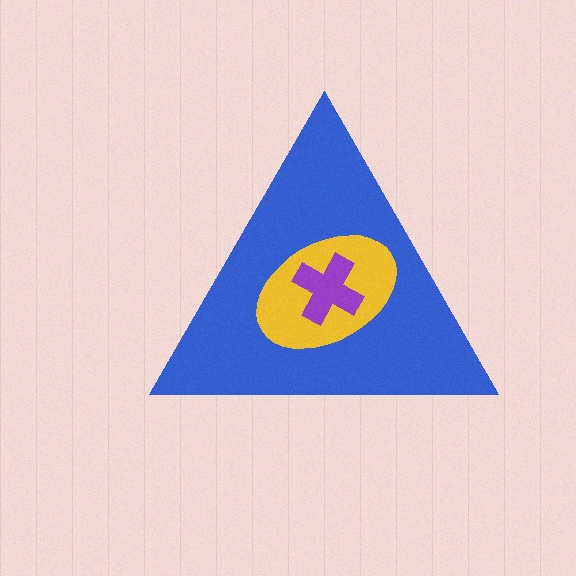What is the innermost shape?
The purple cross.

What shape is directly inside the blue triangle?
The yellow ellipse.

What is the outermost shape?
The blue triangle.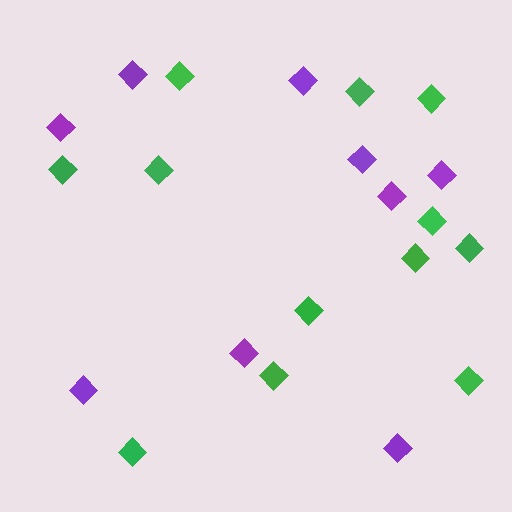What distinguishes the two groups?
There are 2 groups: one group of purple diamonds (9) and one group of green diamonds (12).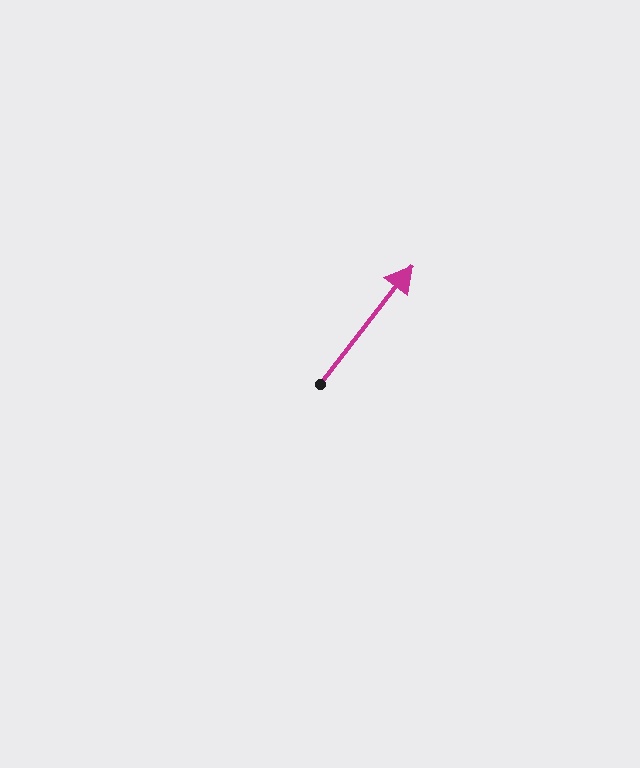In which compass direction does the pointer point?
Northeast.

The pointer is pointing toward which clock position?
Roughly 1 o'clock.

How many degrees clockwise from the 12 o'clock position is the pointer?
Approximately 38 degrees.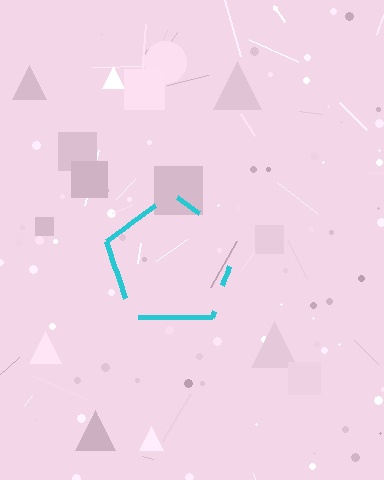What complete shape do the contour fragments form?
The contour fragments form a pentagon.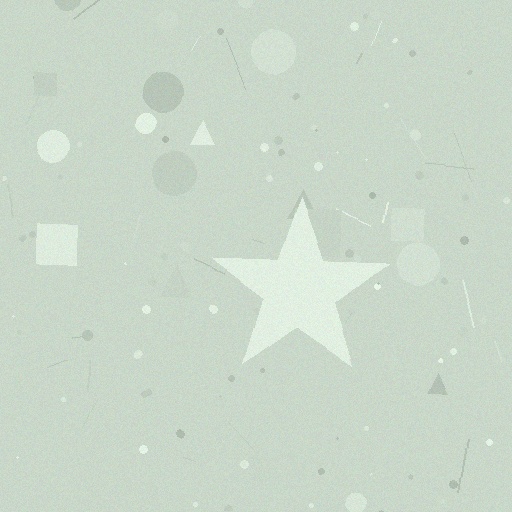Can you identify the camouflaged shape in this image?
The camouflaged shape is a star.